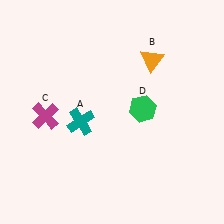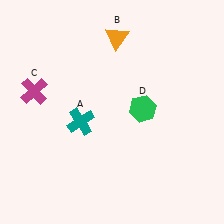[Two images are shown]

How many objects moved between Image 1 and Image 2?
2 objects moved between the two images.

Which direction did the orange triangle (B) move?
The orange triangle (B) moved left.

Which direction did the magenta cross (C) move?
The magenta cross (C) moved up.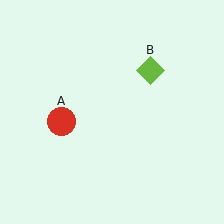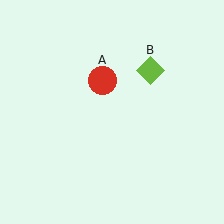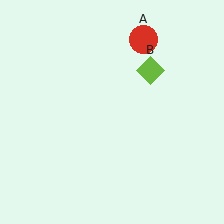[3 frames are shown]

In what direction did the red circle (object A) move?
The red circle (object A) moved up and to the right.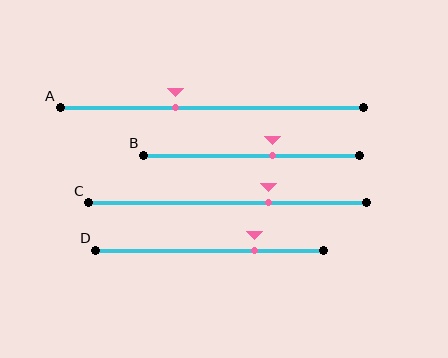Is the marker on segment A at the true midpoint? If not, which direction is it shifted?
No, the marker on segment A is shifted to the left by about 12% of the segment length.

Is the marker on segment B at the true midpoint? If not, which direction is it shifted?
No, the marker on segment B is shifted to the right by about 10% of the segment length.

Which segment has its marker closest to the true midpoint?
Segment B has its marker closest to the true midpoint.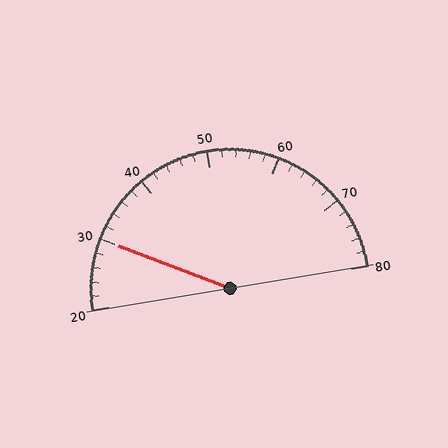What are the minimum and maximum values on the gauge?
The gauge ranges from 20 to 80.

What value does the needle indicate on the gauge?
The needle indicates approximately 30.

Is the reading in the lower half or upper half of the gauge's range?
The reading is in the lower half of the range (20 to 80).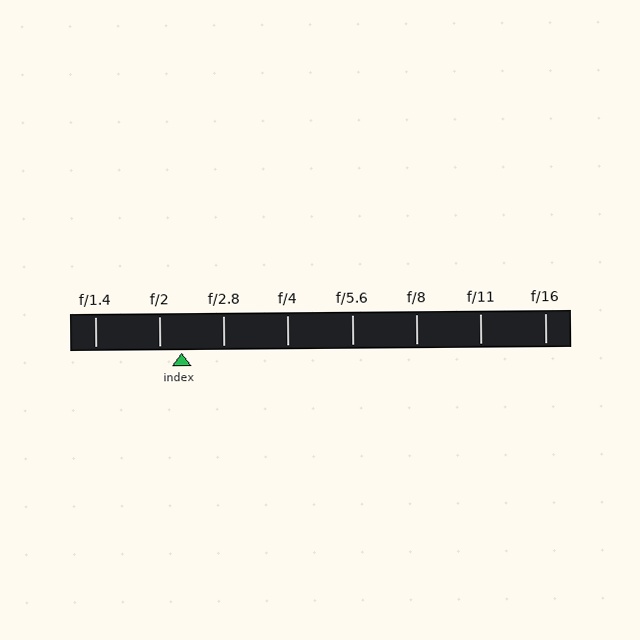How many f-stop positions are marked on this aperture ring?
There are 8 f-stop positions marked.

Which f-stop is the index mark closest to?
The index mark is closest to f/2.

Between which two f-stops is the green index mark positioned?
The index mark is between f/2 and f/2.8.